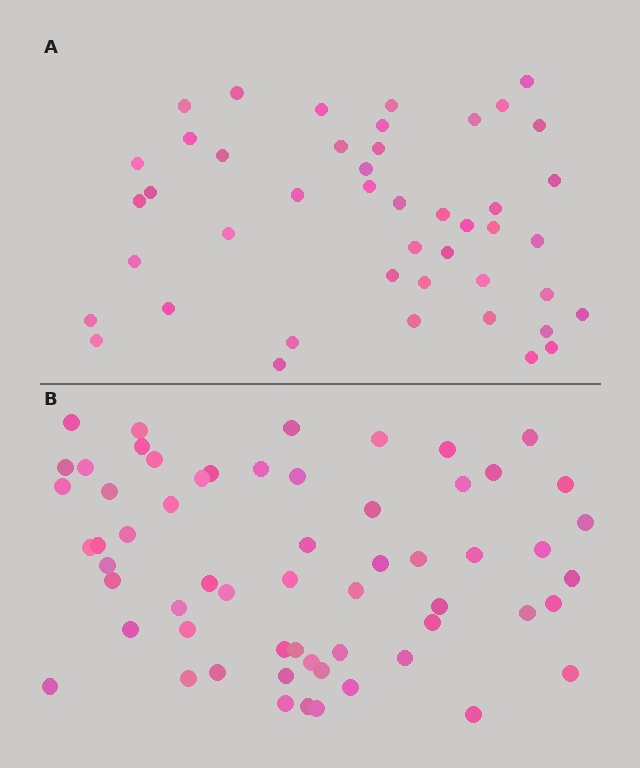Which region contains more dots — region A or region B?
Region B (the bottom region) has more dots.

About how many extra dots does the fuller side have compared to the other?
Region B has approximately 15 more dots than region A.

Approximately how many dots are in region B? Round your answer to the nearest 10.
About 60 dots.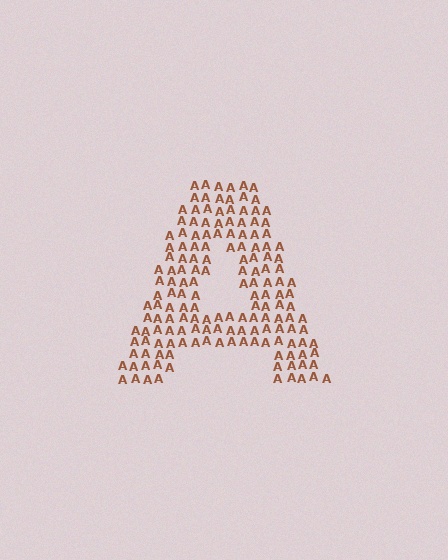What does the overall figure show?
The overall figure shows the letter A.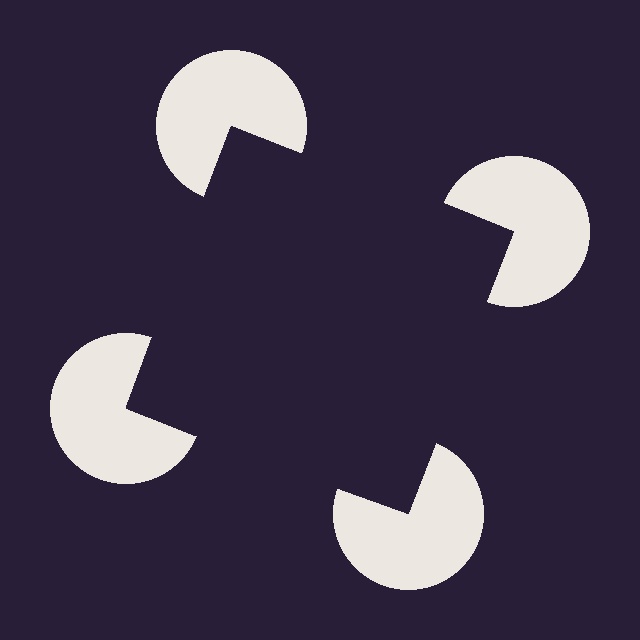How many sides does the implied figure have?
4 sides.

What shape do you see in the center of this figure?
An illusory square — its edges are inferred from the aligned wedge cuts in the pac-man discs, not physically drawn.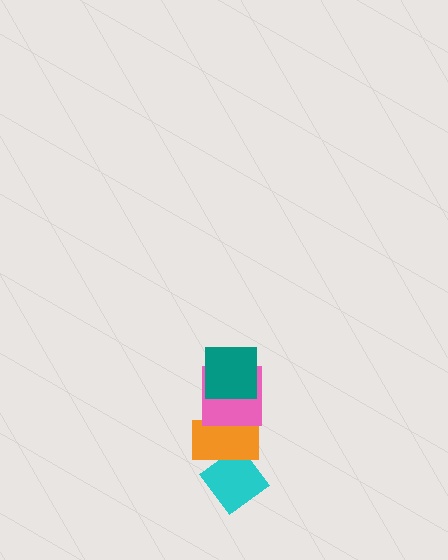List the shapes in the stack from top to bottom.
From top to bottom: the teal square, the pink square, the orange rectangle, the cyan diamond.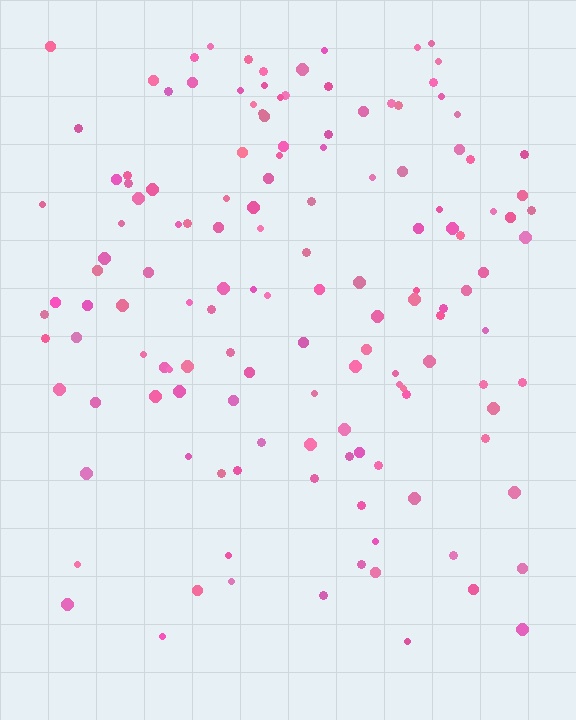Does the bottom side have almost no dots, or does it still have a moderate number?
Still a moderate number, just noticeably fewer than the top.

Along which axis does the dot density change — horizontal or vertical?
Vertical.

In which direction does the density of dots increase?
From bottom to top, with the top side densest.